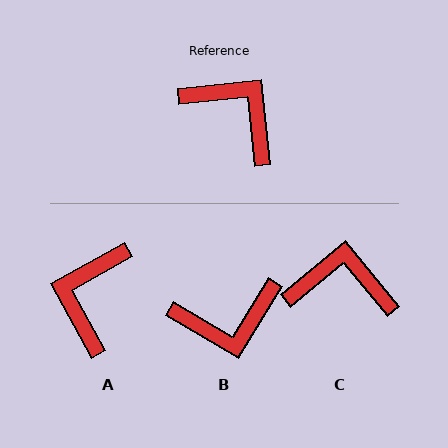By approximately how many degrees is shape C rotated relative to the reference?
Approximately 34 degrees counter-clockwise.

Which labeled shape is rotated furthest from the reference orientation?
B, about 127 degrees away.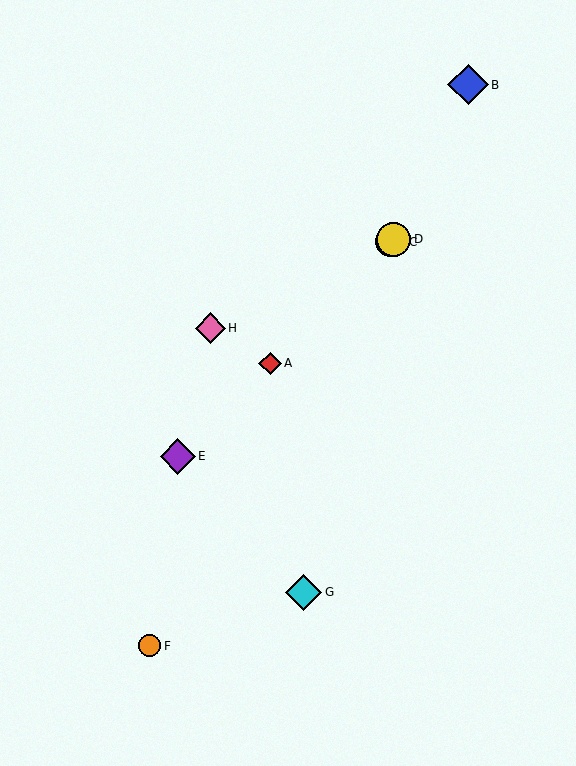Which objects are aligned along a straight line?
Objects A, C, D, E are aligned along a straight line.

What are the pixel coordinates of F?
Object F is at (149, 646).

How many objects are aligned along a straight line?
4 objects (A, C, D, E) are aligned along a straight line.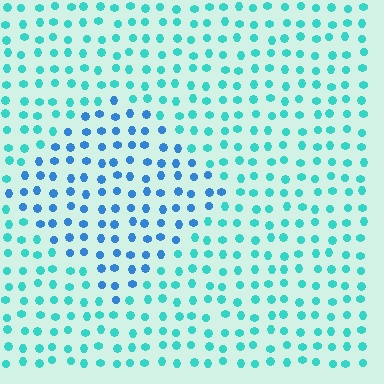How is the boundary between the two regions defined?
The boundary is defined purely by a slight shift in hue (about 37 degrees). Spacing, size, and orientation are identical on both sides.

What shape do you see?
I see a diamond.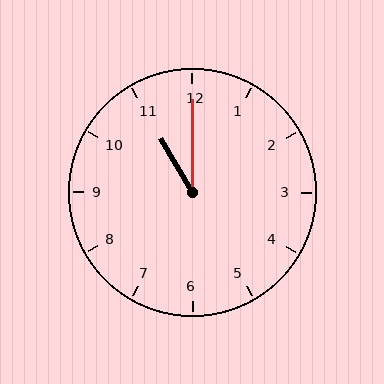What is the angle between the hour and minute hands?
Approximately 30 degrees.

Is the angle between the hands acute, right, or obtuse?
It is acute.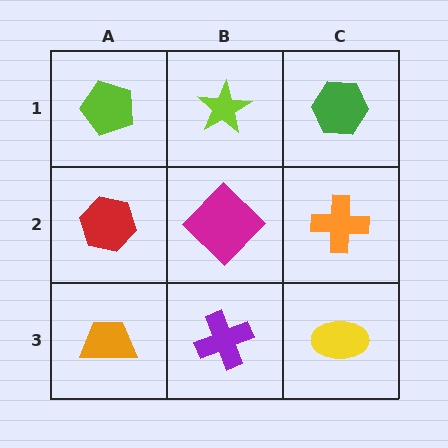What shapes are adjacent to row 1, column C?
An orange cross (row 2, column C), a lime star (row 1, column B).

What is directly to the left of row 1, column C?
A lime star.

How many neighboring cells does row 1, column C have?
2.